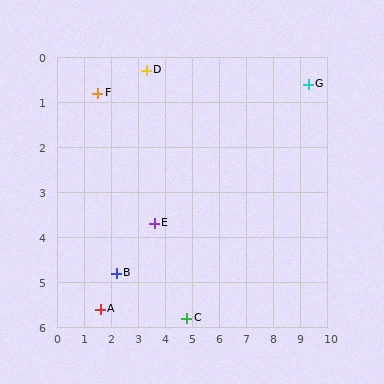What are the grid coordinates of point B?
Point B is at approximately (2.2, 4.8).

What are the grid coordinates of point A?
Point A is at approximately (1.6, 5.6).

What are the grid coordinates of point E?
Point E is at approximately (3.6, 3.7).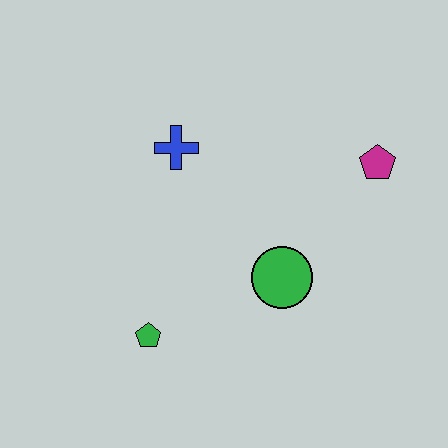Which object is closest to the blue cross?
The green circle is closest to the blue cross.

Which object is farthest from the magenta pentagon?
The green pentagon is farthest from the magenta pentagon.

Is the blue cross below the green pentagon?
No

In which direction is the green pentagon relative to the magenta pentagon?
The green pentagon is to the left of the magenta pentagon.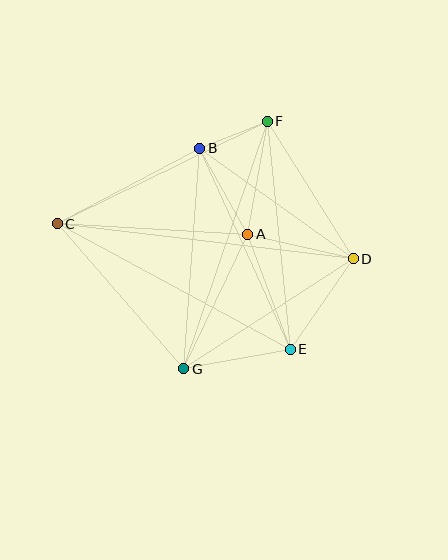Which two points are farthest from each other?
Points C and D are farthest from each other.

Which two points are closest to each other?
Points B and F are closest to each other.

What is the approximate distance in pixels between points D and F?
The distance between D and F is approximately 162 pixels.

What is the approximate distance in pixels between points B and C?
The distance between B and C is approximately 162 pixels.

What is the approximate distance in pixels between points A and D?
The distance between A and D is approximately 108 pixels.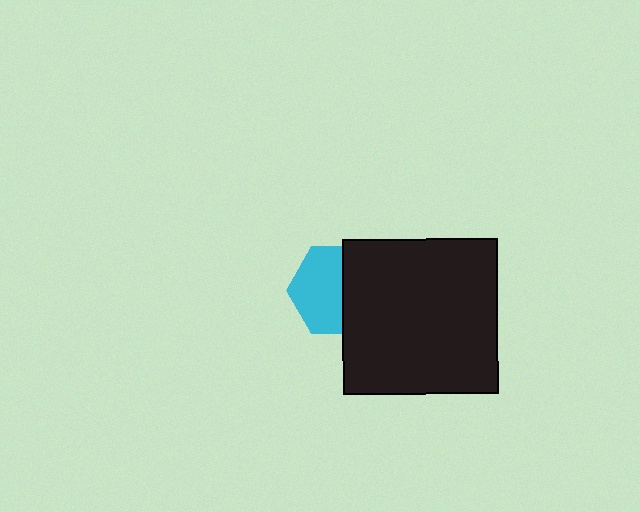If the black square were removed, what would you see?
You would see the complete cyan hexagon.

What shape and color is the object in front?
The object in front is a black square.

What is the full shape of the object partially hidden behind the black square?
The partially hidden object is a cyan hexagon.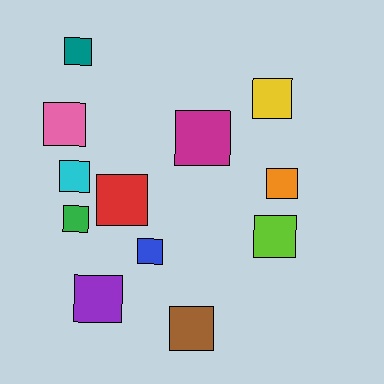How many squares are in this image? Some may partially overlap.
There are 12 squares.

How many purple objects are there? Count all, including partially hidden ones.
There is 1 purple object.